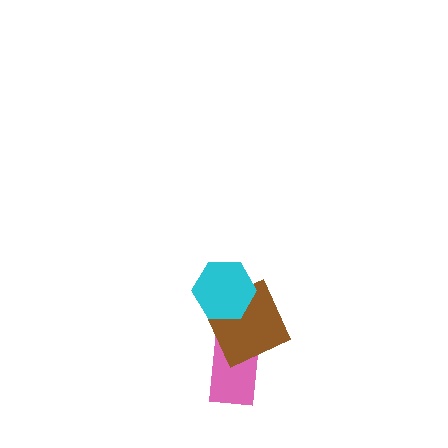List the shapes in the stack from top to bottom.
From top to bottom: the cyan hexagon, the brown square, the pink rectangle.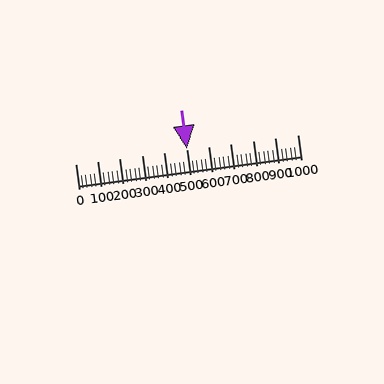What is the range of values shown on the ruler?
The ruler shows values from 0 to 1000.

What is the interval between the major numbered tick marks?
The major tick marks are spaced 100 units apart.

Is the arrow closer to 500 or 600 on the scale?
The arrow is closer to 500.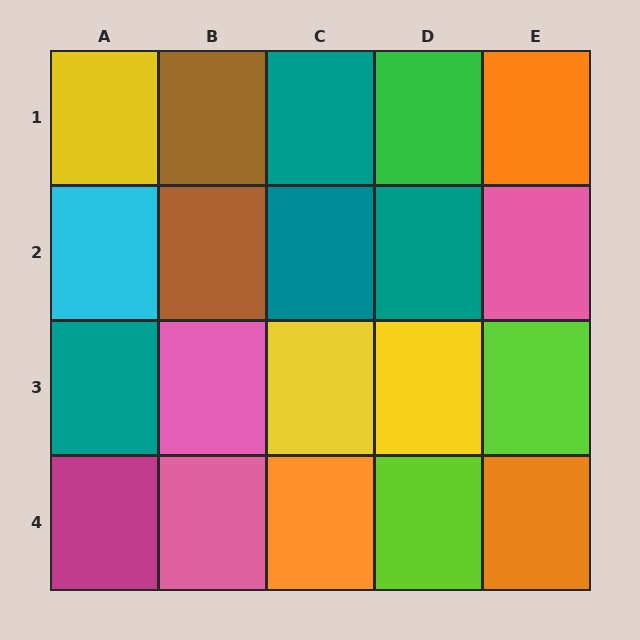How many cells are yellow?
3 cells are yellow.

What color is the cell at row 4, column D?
Lime.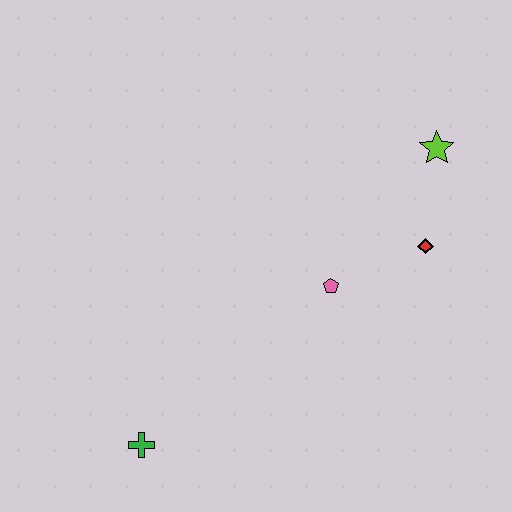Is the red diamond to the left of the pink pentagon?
No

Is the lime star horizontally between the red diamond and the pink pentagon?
No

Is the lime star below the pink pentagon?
No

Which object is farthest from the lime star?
The green cross is farthest from the lime star.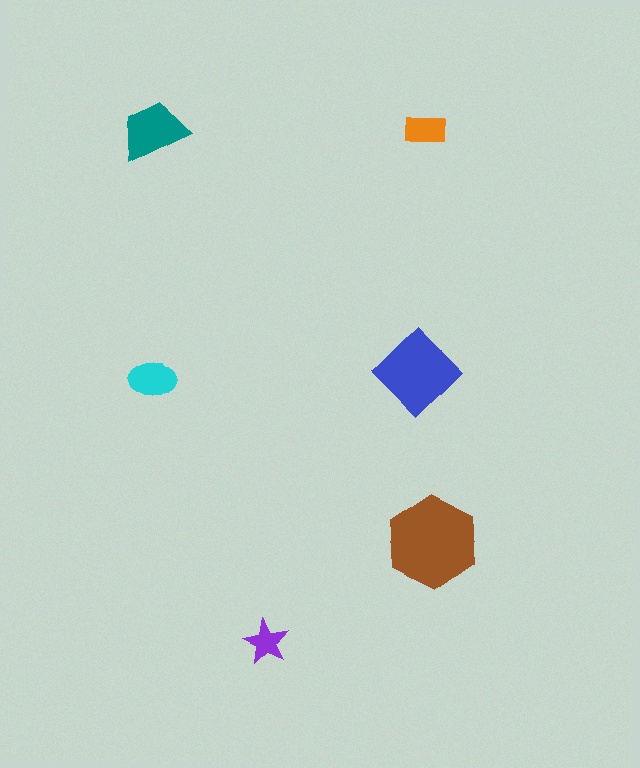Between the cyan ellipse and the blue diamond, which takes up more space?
The blue diamond.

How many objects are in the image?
There are 6 objects in the image.